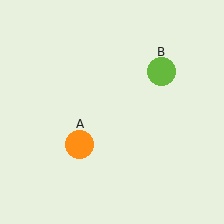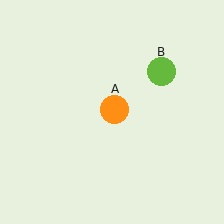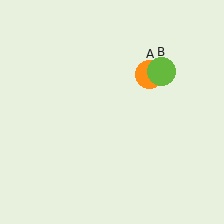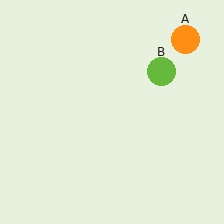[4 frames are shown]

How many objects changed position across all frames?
1 object changed position: orange circle (object A).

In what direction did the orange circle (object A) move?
The orange circle (object A) moved up and to the right.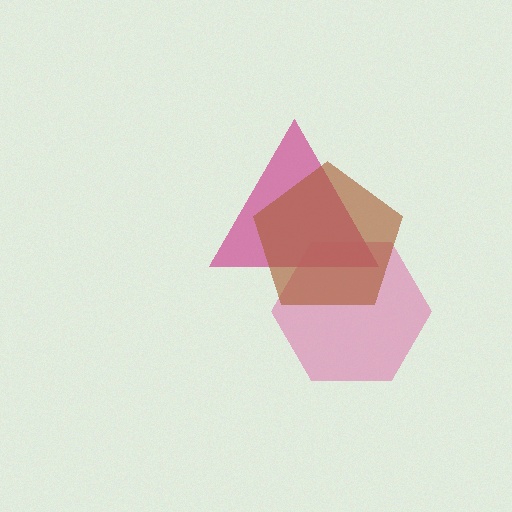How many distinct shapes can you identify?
There are 3 distinct shapes: a magenta triangle, a pink hexagon, a brown pentagon.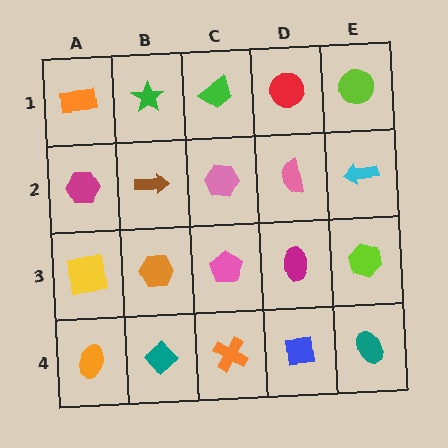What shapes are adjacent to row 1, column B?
A brown arrow (row 2, column B), an orange rectangle (row 1, column A), a green trapezoid (row 1, column C).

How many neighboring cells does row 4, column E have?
2.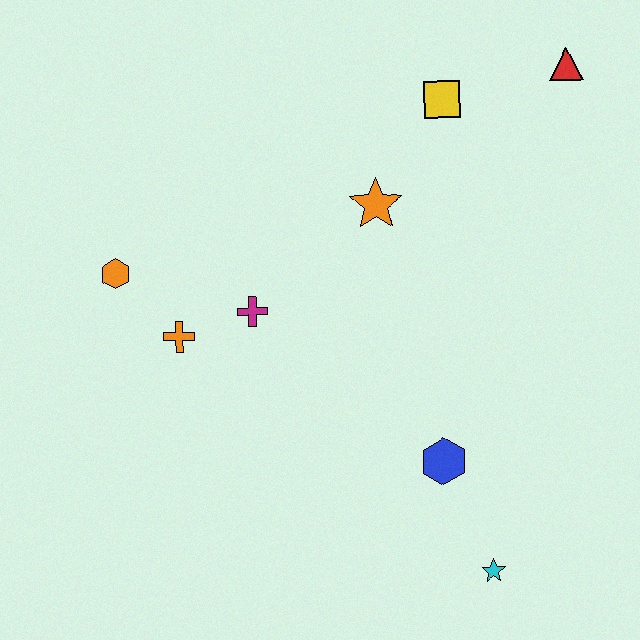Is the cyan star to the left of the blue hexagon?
No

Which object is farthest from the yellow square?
The cyan star is farthest from the yellow square.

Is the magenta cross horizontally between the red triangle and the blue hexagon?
No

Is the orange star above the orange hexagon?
Yes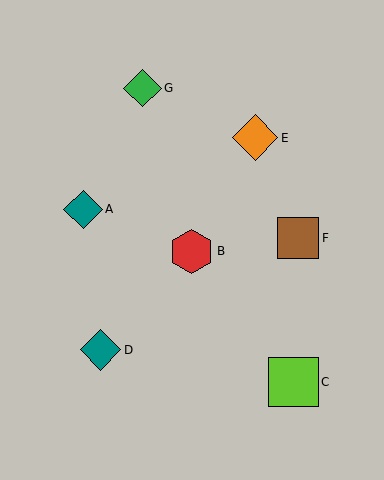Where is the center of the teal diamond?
The center of the teal diamond is at (100, 350).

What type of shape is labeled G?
Shape G is a green diamond.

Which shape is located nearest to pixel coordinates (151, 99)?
The green diamond (labeled G) at (143, 88) is nearest to that location.